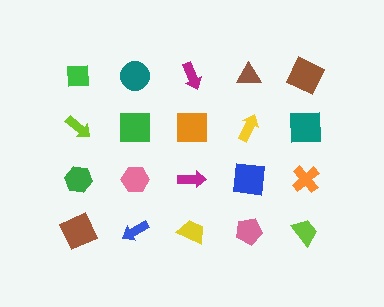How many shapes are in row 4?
5 shapes.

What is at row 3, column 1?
A green hexagon.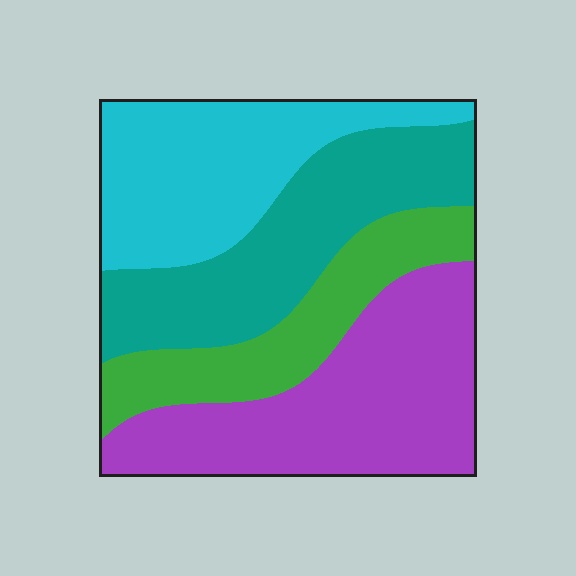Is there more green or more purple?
Purple.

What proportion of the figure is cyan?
Cyan takes up about one quarter (1/4) of the figure.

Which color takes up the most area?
Purple, at roughly 30%.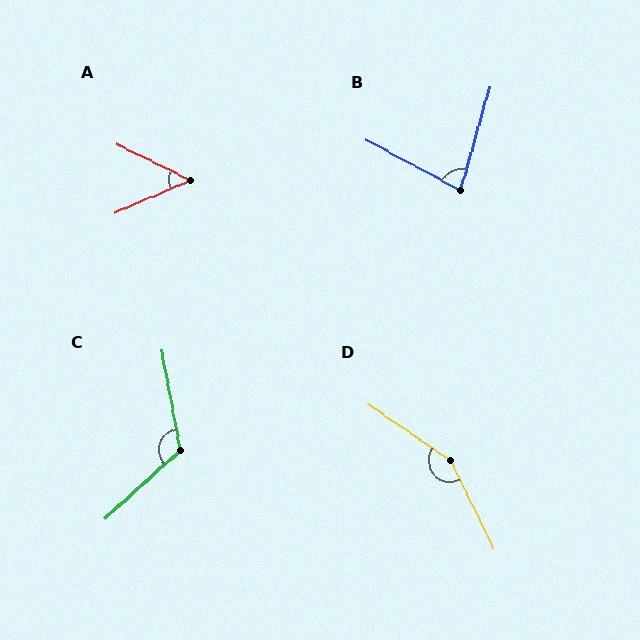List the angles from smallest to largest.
A (50°), B (78°), C (122°), D (150°).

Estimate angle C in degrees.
Approximately 122 degrees.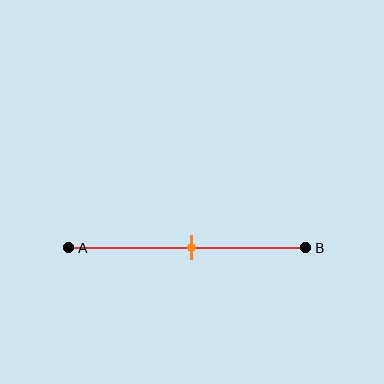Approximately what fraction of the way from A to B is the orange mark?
The orange mark is approximately 50% of the way from A to B.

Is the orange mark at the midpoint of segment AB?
Yes, the mark is approximately at the midpoint.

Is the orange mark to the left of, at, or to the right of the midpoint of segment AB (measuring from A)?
The orange mark is approximately at the midpoint of segment AB.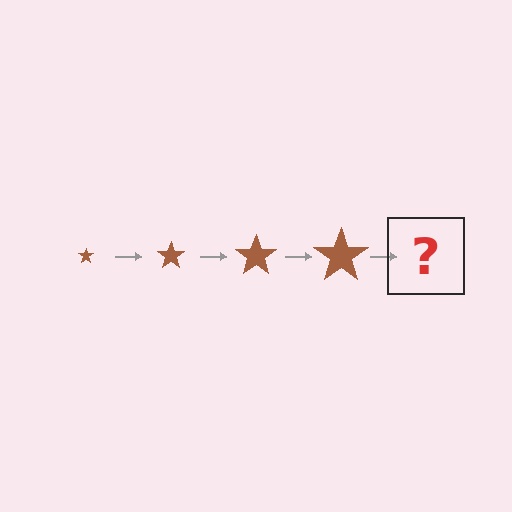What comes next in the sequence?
The next element should be a brown star, larger than the previous one.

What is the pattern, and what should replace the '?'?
The pattern is that the star gets progressively larger each step. The '?' should be a brown star, larger than the previous one.